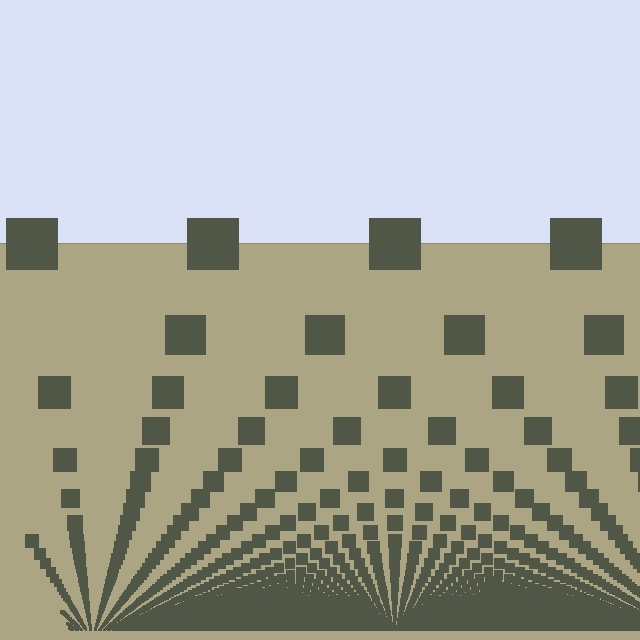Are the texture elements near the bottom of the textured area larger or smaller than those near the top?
Smaller. The gradient is inverted — elements near the bottom are smaller and denser.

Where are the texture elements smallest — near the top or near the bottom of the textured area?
Near the bottom.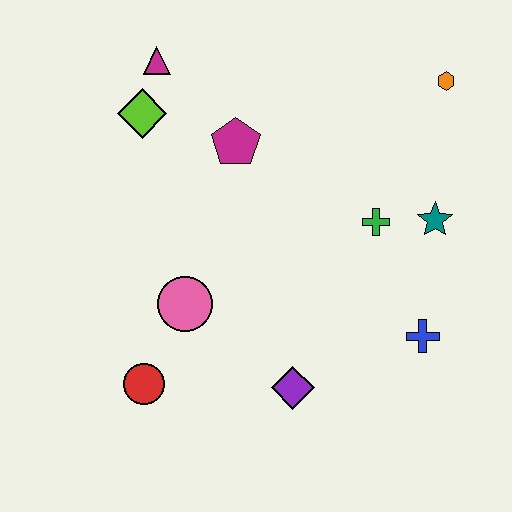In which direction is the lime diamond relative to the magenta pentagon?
The lime diamond is to the left of the magenta pentagon.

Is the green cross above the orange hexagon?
No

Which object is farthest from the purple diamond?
The magenta triangle is farthest from the purple diamond.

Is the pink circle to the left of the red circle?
No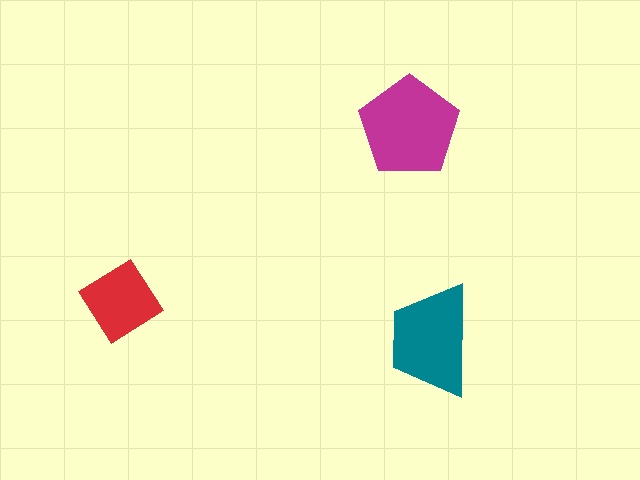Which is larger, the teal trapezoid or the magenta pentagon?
The magenta pentagon.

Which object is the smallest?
The red diamond.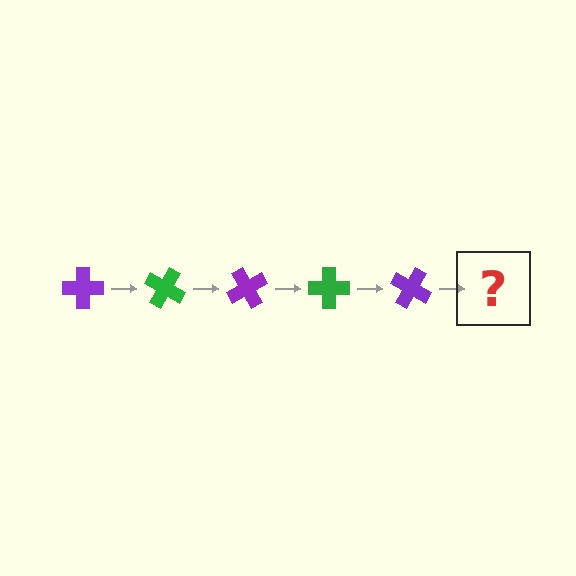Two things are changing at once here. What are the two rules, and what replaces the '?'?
The two rules are that it rotates 30 degrees each step and the color cycles through purple and green. The '?' should be a green cross, rotated 150 degrees from the start.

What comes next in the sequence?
The next element should be a green cross, rotated 150 degrees from the start.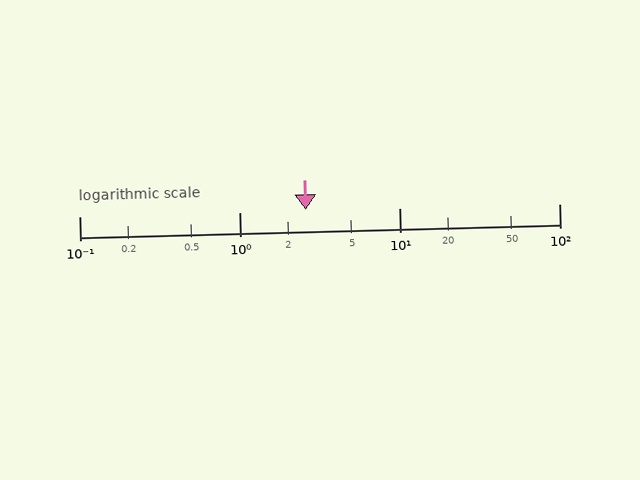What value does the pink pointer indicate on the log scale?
The pointer indicates approximately 2.6.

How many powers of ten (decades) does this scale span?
The scale spans 3 decades, from 0.1 to 100.